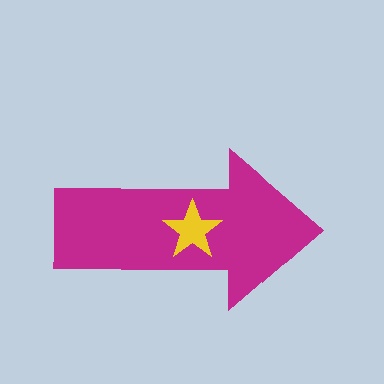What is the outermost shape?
The magenta arrow.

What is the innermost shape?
The yellow star.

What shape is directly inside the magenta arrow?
The yellow star.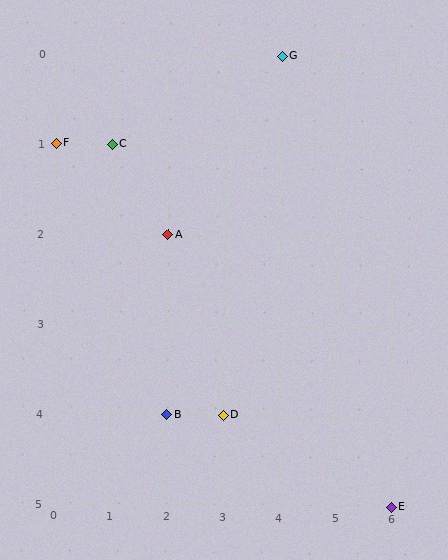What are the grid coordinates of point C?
Point C is at grid coordinates (1, 1).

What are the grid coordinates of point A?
Point A is at grid coordinates (2, 2).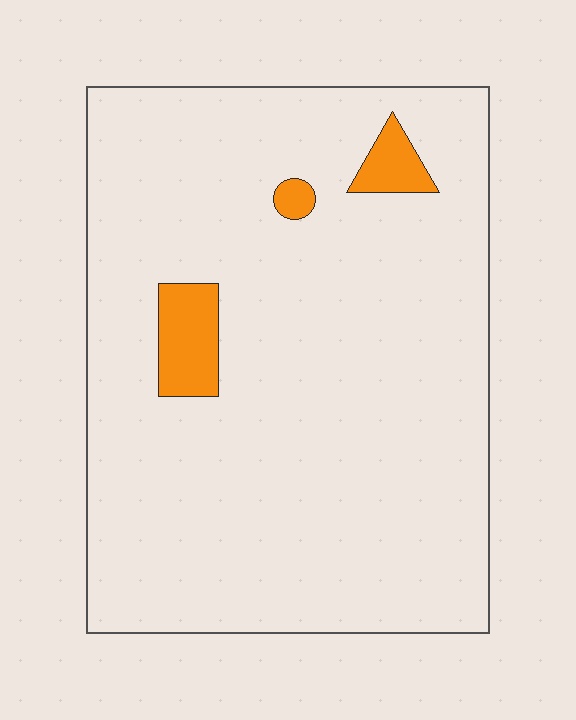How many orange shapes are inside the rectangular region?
3.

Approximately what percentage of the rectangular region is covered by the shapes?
Approximately 5%.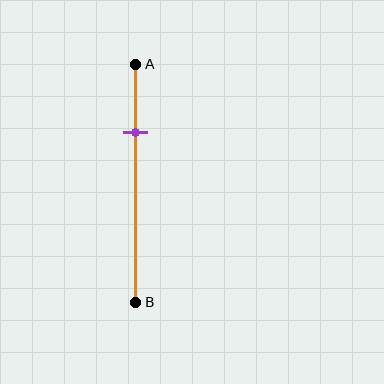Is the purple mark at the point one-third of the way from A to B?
No, the mark is at about 30% from A, not at the 33% one-third point.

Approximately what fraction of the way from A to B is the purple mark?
The purple mark is approximately 30% of the way from A to B.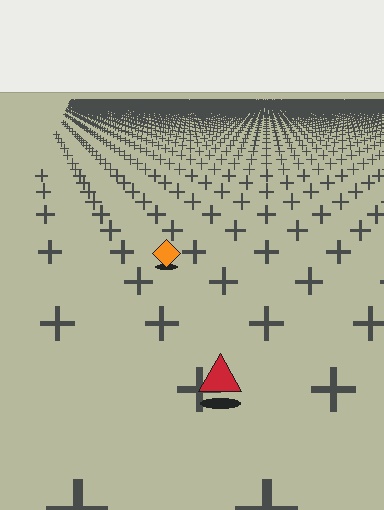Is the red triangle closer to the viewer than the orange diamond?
Yes. The red triangle is closer — you can tell from the texture gradient: the ground texture is coarser near it.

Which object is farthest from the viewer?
The orange diamond is farthest from the viewer. It appears smaller and the ground texture around it is denser.